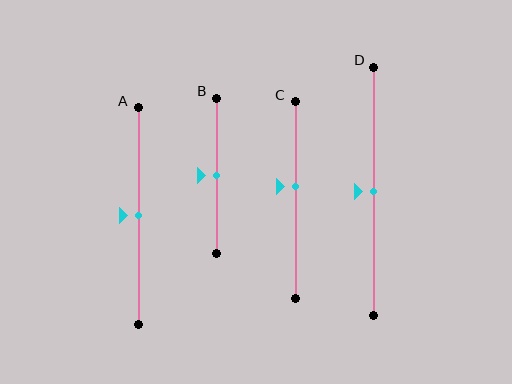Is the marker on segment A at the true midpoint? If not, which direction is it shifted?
Yes, the marker on segment A is at the true midpoint.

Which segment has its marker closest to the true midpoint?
Segment A has its marker closest to the true midpoint.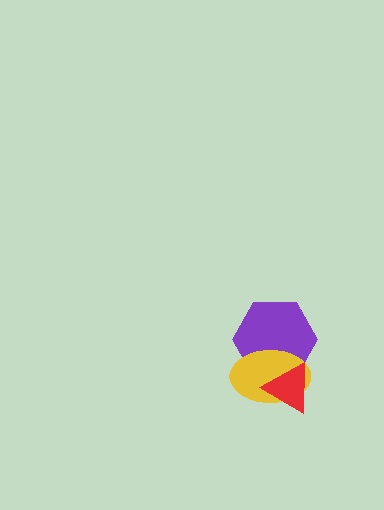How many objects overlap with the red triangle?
2 objects overlap with the red triangle.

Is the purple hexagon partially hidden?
Yes, it is partially covered by another shape.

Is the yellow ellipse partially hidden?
Yes, it is partially covered by another shape.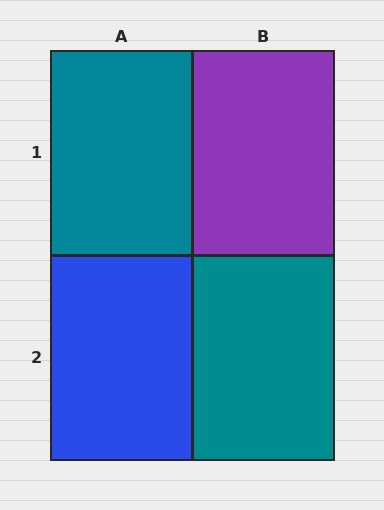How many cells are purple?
1 cell is purple.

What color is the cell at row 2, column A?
Blue.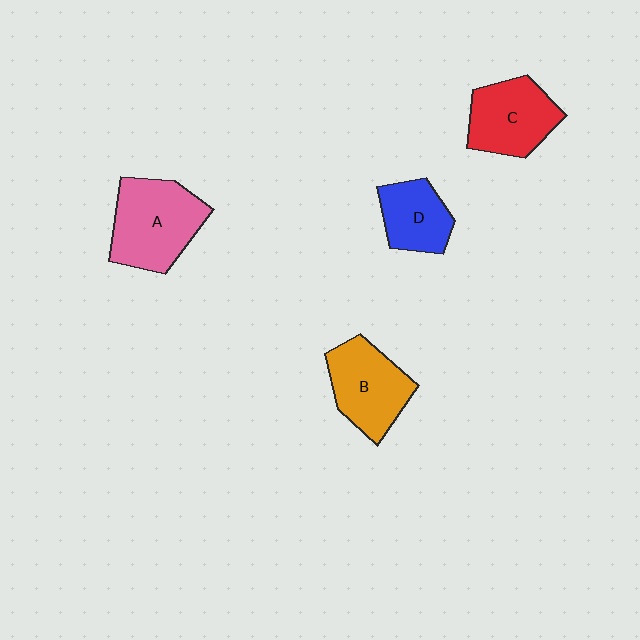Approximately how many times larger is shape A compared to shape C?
Approximately 1.2 times.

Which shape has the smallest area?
Shape D (blue).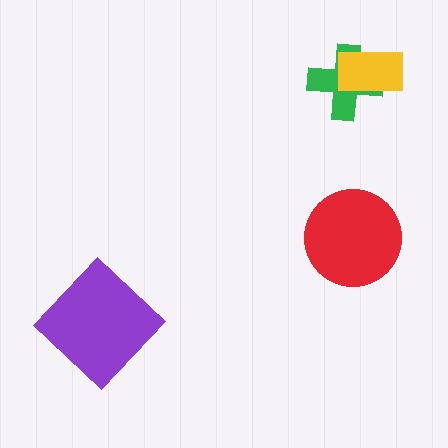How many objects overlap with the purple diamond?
0 objects overlap with the purple diamond.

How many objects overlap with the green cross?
1 object overlaps with the green cross.